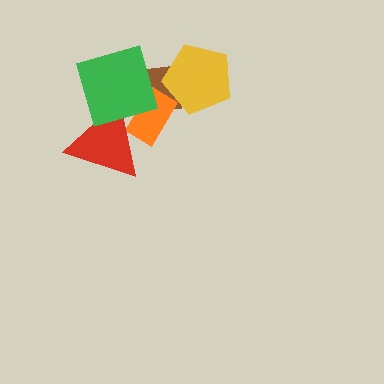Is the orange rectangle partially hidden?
Yes, it is partially covered by another shape.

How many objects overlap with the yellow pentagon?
1 object overlaps with the yellow pentagon.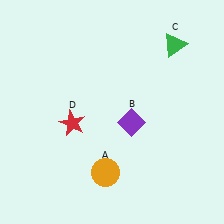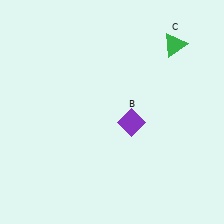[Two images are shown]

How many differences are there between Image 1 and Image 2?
There are 2 differences between the two images.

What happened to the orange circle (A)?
The orange circle (A) was removed in Image 2. It was in the bottom-left area of Image 1.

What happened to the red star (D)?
The red star (D) was removed in Image 2. It was in the bottom-left area of Image 1.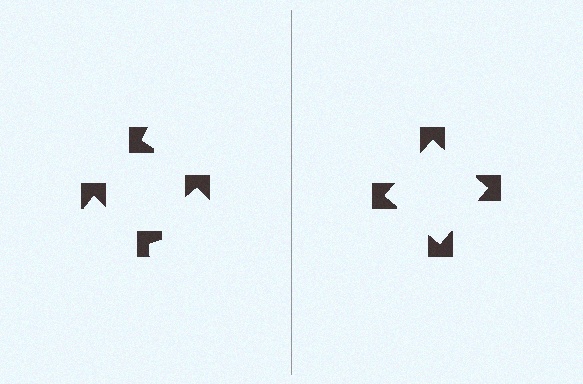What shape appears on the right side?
An illusory square.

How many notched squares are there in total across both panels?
8 — 4 on each side.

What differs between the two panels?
The notched squares are positioned identically on both sides; only the wedge orientations differ. On the right they align to a square; on the left they are misaligned.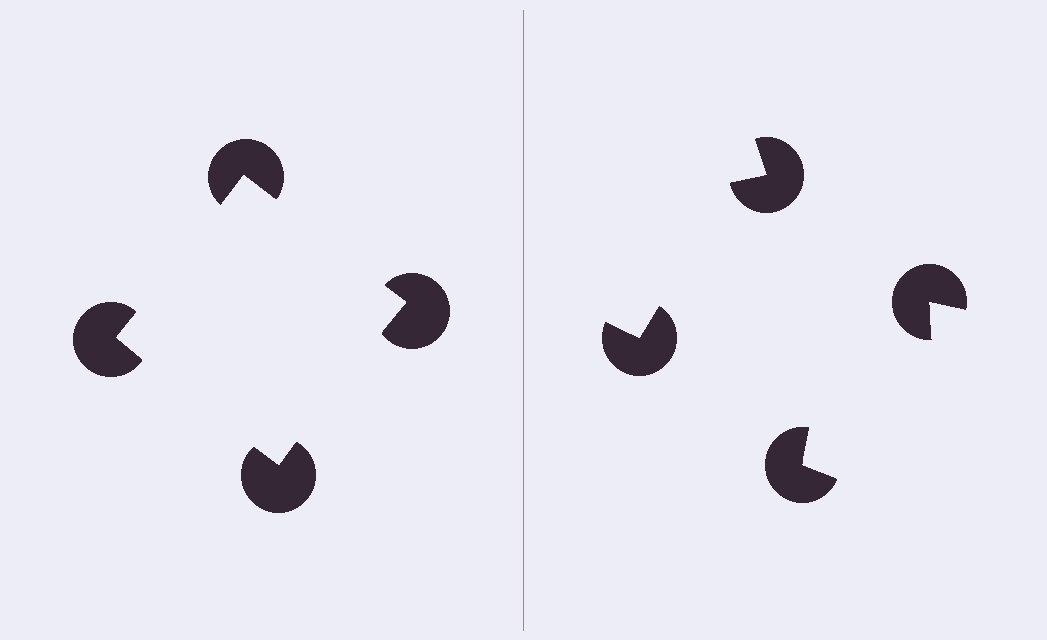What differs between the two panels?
The pac-man discs are positioned identically on both sides; only the wedge orientations differ. On the left they align to a square; on the right they are misaligned.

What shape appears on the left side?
An illusory square.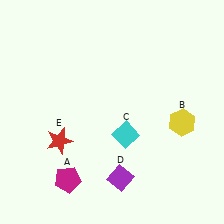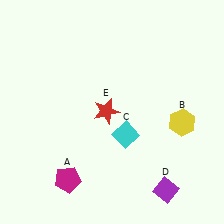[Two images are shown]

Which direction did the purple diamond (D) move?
The purple diamond (D) moved right.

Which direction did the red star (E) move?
The red star (E) moved right.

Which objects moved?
The objects that moved are: the purple diamond (D), the red star (E).